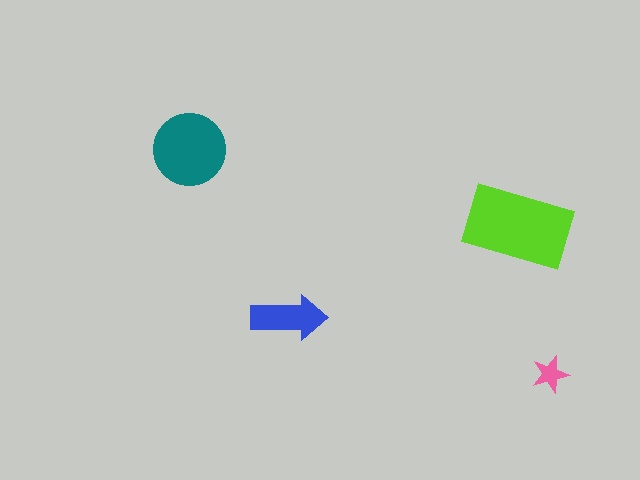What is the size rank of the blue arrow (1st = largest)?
3rd.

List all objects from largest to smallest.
The lime rectangle, the teal circle, the blue arrow, the pink star.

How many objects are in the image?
There are 4 objects in the image.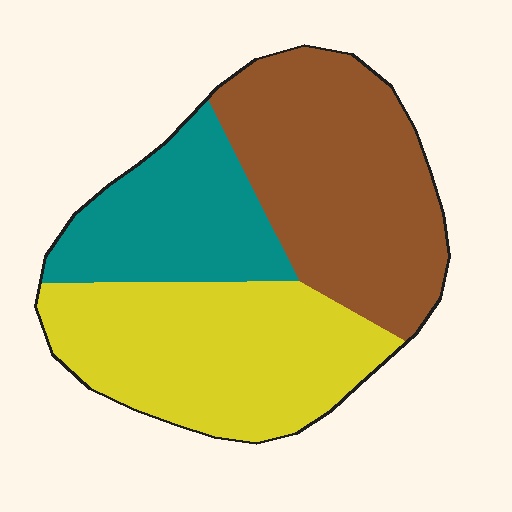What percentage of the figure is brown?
Brown covers around 40% of the figure.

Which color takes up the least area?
Teal, at roughly 25%.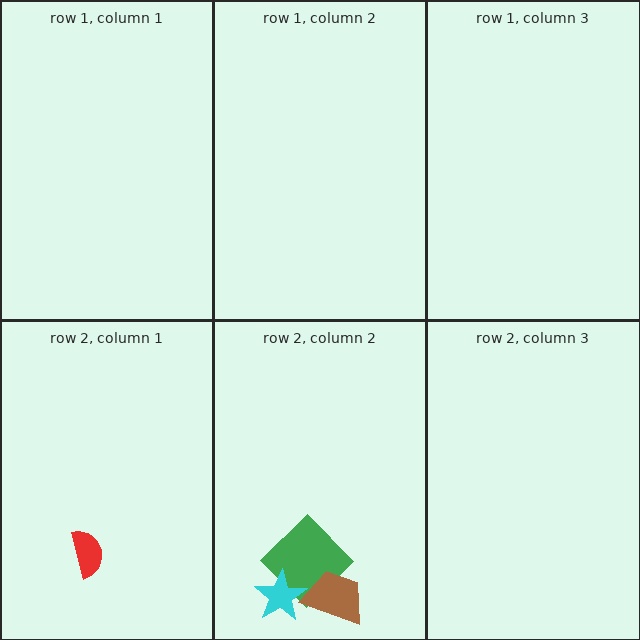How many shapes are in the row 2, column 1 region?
1.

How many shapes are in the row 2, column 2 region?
3.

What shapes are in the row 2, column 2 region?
The green diamond, the cyan star, the brown trapezoid.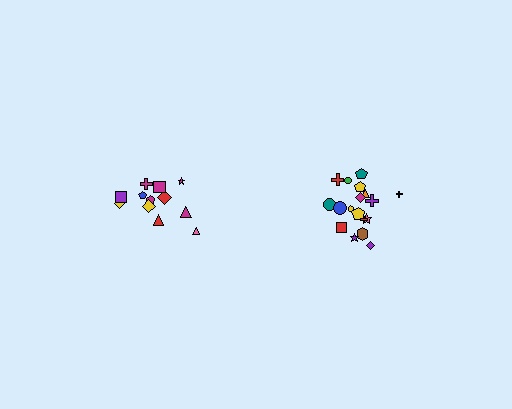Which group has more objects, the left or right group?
The right group.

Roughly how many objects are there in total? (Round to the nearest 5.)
Roughly 30 objects in total.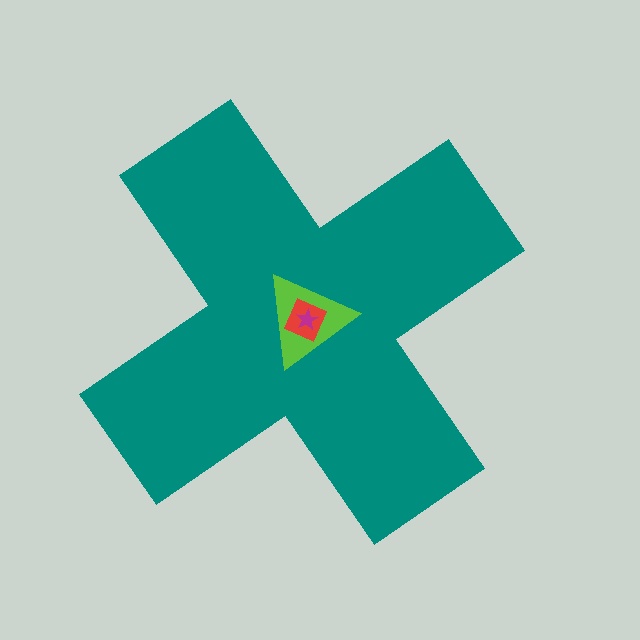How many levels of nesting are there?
4.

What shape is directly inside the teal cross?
The lime triangle.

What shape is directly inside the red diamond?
The magenta star.